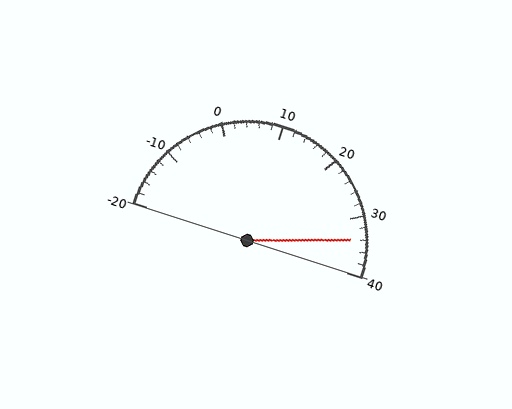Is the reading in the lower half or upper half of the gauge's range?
The reading is in the upper half of the range (-20 to 40).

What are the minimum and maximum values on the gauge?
The gauge ranges from -20 to 40.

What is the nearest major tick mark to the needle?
The nearest major tick mark is 30.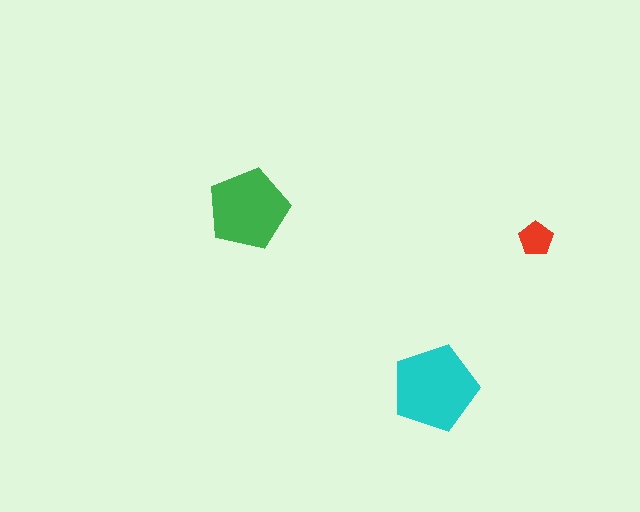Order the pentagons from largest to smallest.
the cyan one, the green one, the red one.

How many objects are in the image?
There are 3 objects in the image.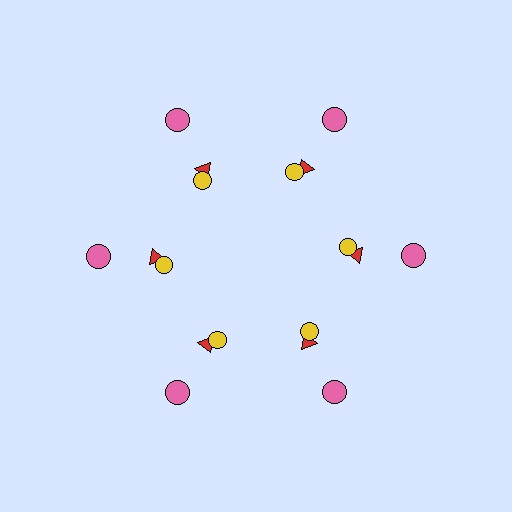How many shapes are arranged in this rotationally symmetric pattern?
There are 18 shapes, arranged in 6 groups of 3.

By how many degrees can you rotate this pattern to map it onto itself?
The pattern maps onto itself every 60 degrees of rotation.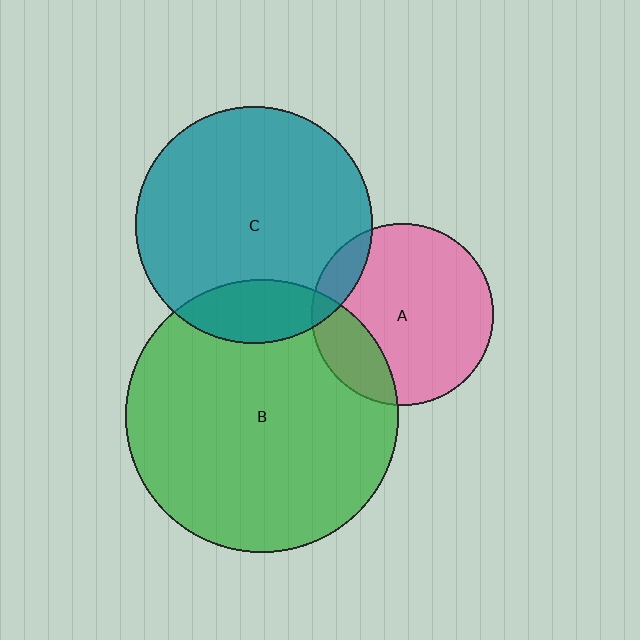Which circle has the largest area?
Circle B (green).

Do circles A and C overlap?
Yes.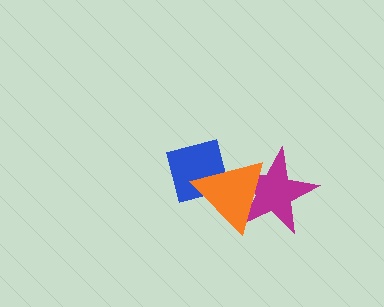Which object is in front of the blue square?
The orange triangle is in front of the blue square.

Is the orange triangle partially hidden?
No, no other shape covers it.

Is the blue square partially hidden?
Yes, it is partially covered by another shape.